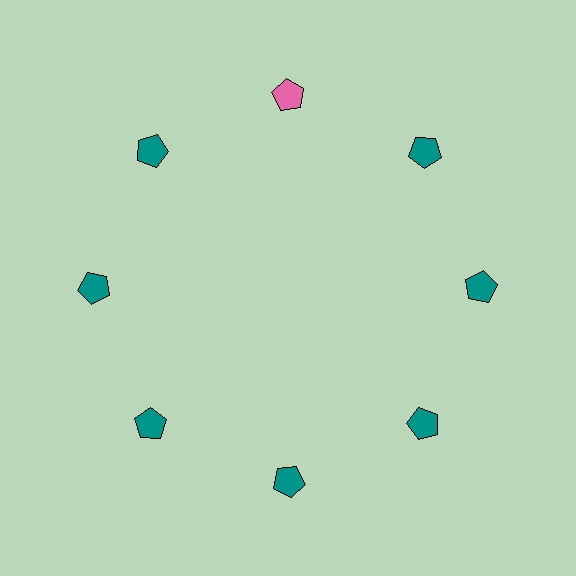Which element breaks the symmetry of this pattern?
The pink pentagon at roughly the 12 o'clock position breaks the symmetry. All other shapes are teal pentagons.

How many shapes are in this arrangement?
There are 8 shapes arranged in a ring pattern.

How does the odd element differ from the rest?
It has a different color: pink instead of teal.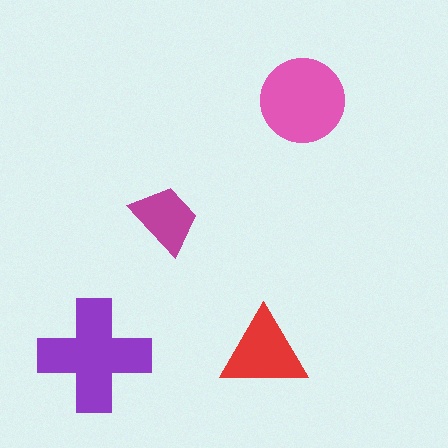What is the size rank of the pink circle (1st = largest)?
2nd.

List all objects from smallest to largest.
The magenta trapezoid, the red triangle, the pink circle, the purple cross.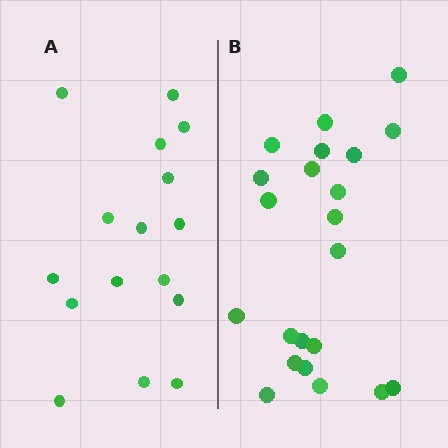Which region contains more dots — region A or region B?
Region B (the right region) has more dots.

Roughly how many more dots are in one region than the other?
Region B has about 6 more dots than region A.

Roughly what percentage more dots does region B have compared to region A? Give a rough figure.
About 40% more.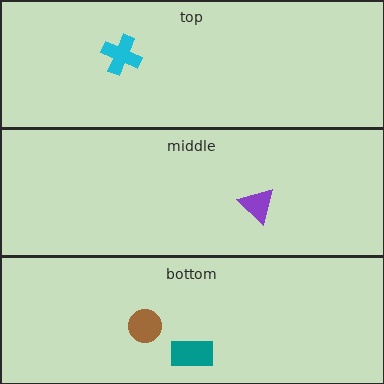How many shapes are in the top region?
1.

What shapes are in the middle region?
The purple triangle.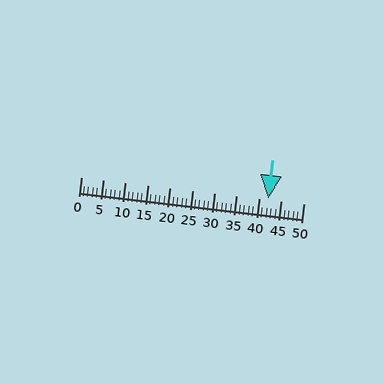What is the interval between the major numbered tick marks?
The major tick marks are spaced 5 units apart.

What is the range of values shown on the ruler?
The ruler shows values from 0 to 50.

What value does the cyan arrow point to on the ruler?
The cyan arrow points to approximately 42.